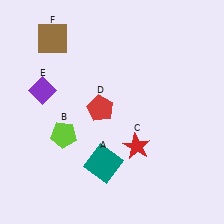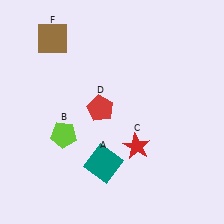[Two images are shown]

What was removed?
The purple diamond (E) was removed in Image 2.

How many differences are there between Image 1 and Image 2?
There is 1 difference between the two images.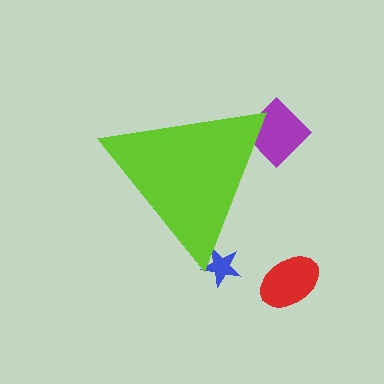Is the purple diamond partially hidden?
Yes, the purple diamond is partially hidden behind the lime triangle.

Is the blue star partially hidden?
Yes, the blue star is partially hidden behind the lime triangle.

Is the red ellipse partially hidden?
No, the red ellipse is fully visible.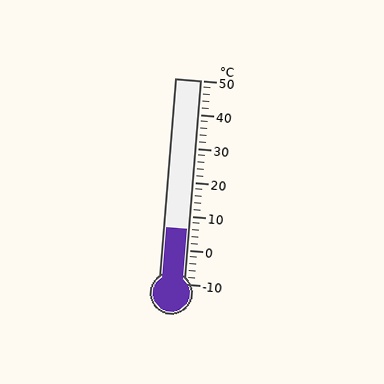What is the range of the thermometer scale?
The thermometer scale ranges from -10°C to 50°C.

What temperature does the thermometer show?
The thermometer shows approximately 6°C.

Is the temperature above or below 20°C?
The temperature is below 20°C.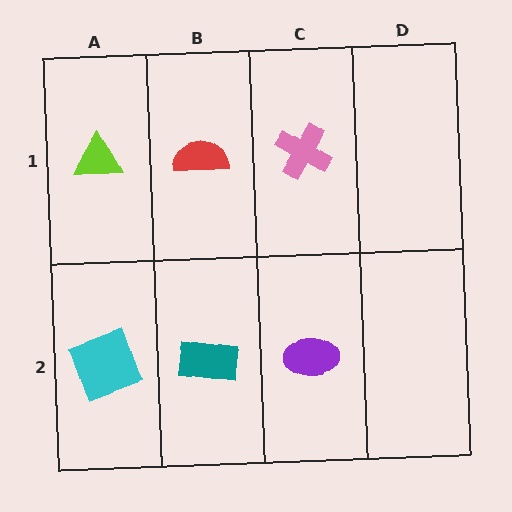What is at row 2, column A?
A cyan square.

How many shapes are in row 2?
3 shapes.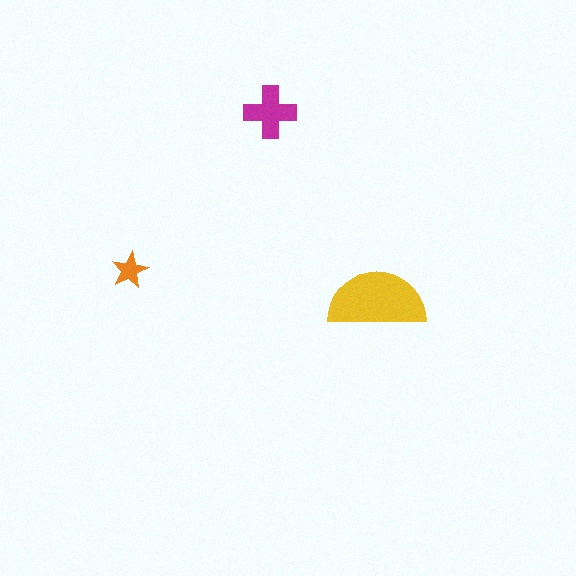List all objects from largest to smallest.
The yellow semicircle, the magenta cross, the orange star.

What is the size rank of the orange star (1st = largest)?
3rd.